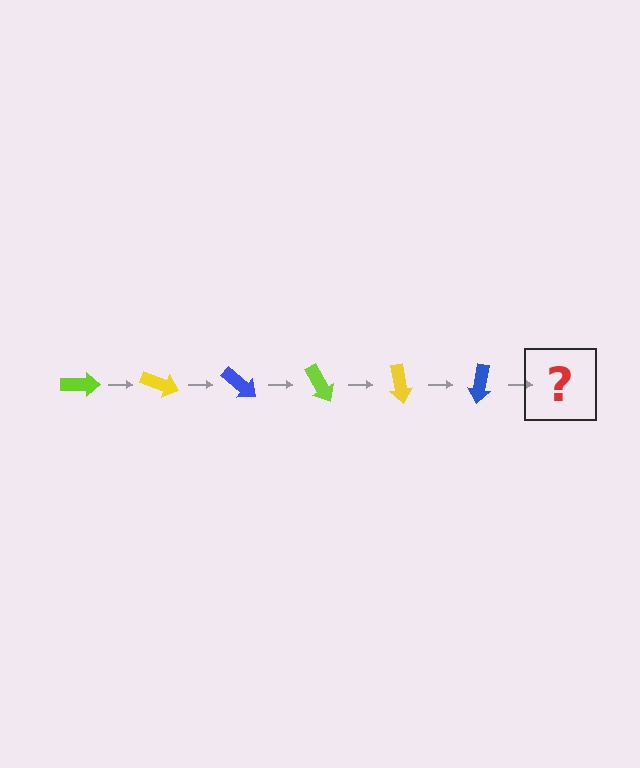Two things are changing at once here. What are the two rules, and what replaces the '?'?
The two rules are that it rotates 20 degrees each step and the color cycles through lime, yellow, and blue. The '?' should be a lime arrow, rotated 120 degrees from the start.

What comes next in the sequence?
The next element should be a lime arrow, rotated 120 degrees from the start.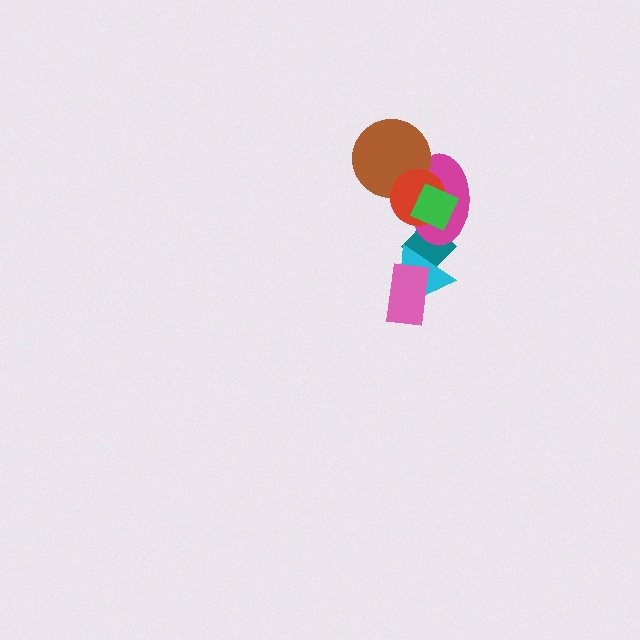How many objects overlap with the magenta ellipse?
4 objects overlap with the magenta ellipse.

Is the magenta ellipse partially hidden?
Yes, it is partially covered by another shape.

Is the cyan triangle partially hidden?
Yes, it is partially covered by another shape.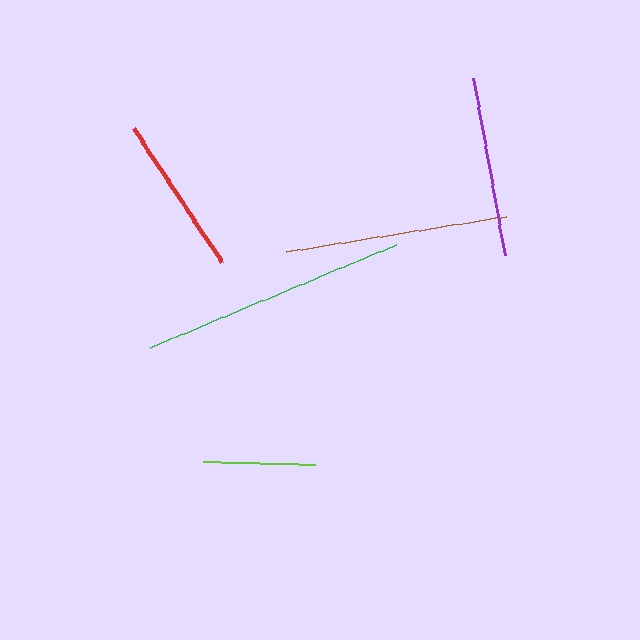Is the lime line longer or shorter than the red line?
The red line is longer than the lime line.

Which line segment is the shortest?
The lime line is the shortest at approximately 112 pixels.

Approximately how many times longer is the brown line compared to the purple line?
The brown line is approximately 1.2 times the length of the purple line.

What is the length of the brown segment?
The brown segment is approximately 223 pixels long.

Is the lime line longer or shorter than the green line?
The green line is longer than the lime line.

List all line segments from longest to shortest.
From longest to shortest: green, brown, purple, red, lime.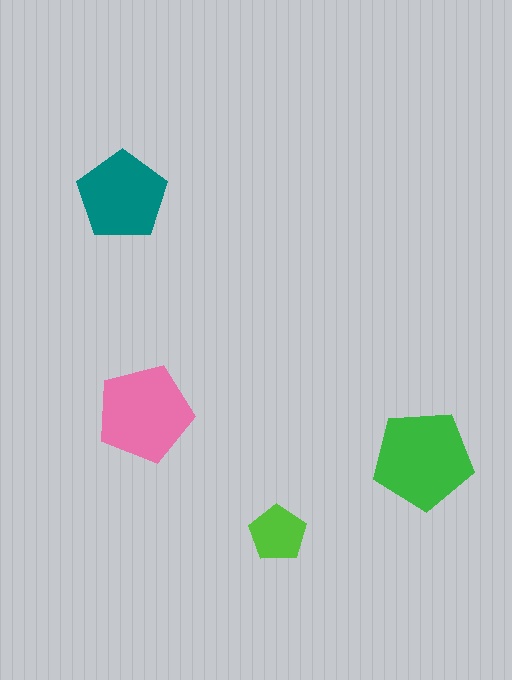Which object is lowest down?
The lime pentagon is bottommost.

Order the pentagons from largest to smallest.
the green one, the pink one, the teal one, the lime one.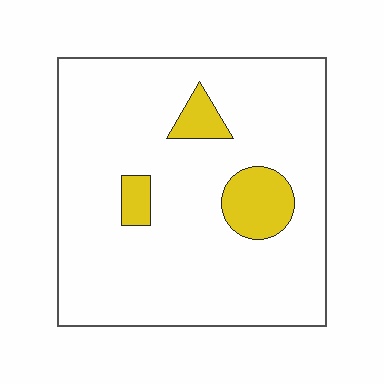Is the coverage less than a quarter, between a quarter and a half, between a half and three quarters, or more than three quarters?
Less than a quarter.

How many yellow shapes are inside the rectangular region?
3.